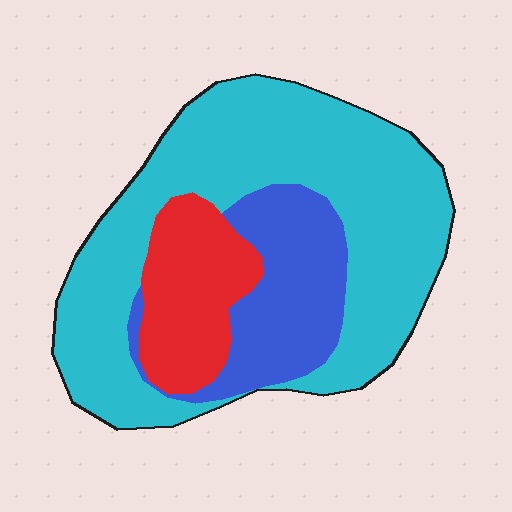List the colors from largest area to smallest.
From largest to smallest: cyan, blue, red.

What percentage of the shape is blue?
Blue takes up about one fifth (1/5) of the shape.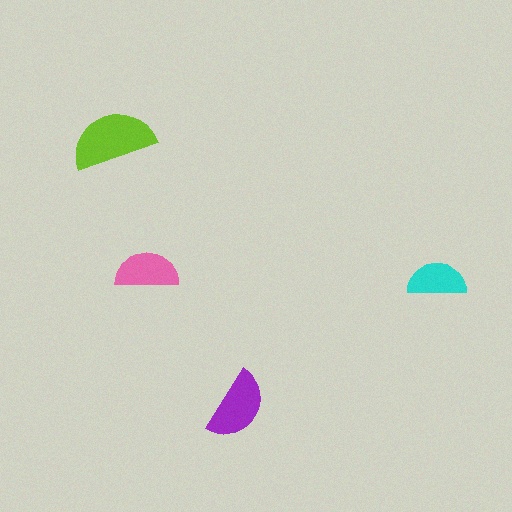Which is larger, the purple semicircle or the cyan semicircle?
The purple one.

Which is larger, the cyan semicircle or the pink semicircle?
The pink one.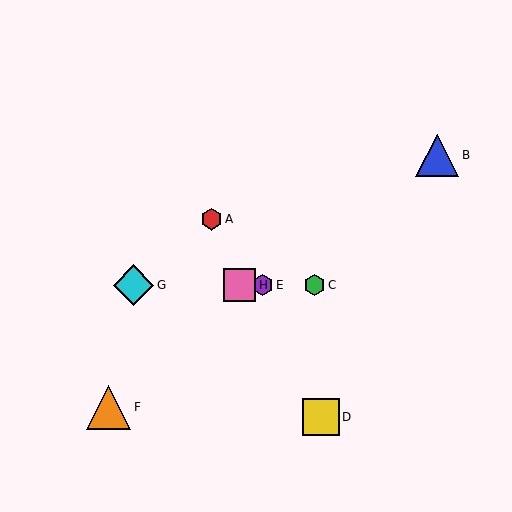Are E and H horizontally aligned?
Yes, both are at y≈285.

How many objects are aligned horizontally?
4 objects (C, E, G, H) are aligned horizontally.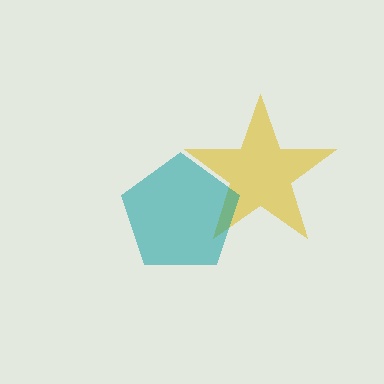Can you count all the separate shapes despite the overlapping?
Yes, there are 2 separate shapes.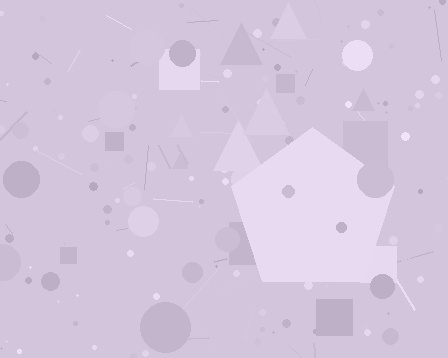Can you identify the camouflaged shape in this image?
The camouflaged shape is a pentagon.